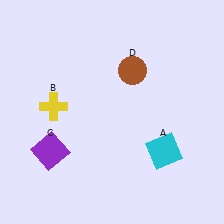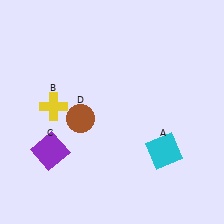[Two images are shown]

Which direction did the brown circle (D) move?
The brown circle (D) moved left.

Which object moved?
The brown circle (D) moved left.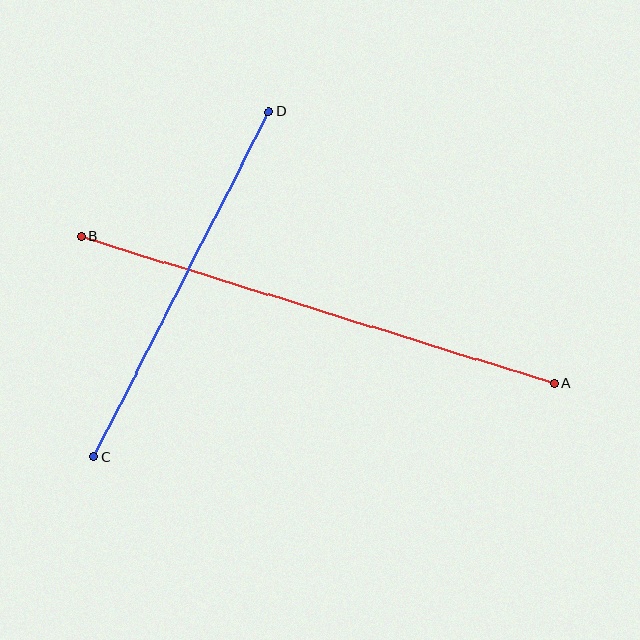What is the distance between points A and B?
The distance is approximately 495 pixels.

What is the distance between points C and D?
The distance is approximately 387 pixels.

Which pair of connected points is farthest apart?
Points A and B are farthest apart.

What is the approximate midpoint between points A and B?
The midpoint is at approximately (318, 310) pixels.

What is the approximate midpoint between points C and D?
The midpoint is at approximately (181, 284) pixels.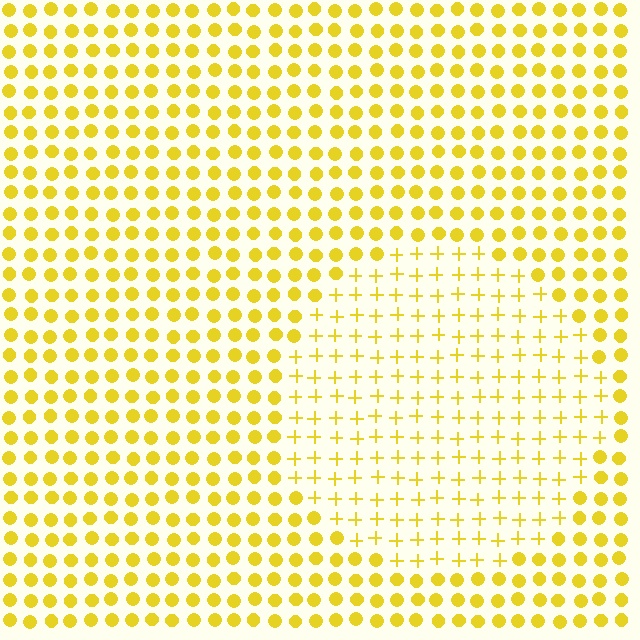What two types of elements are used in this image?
The image uses plus signs inside the circle region and circles outside it.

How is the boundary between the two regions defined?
The boundary is defined by a change in element shape: plus signs inside vs. circles outside. All elements share the same color and spacing.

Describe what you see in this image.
The image is filled with small yellow elements arranged in a uniform grid. A circle-shaped region contains plus signs, while the surrounding area contains circles. The boundary is defined purely by the change in element shape.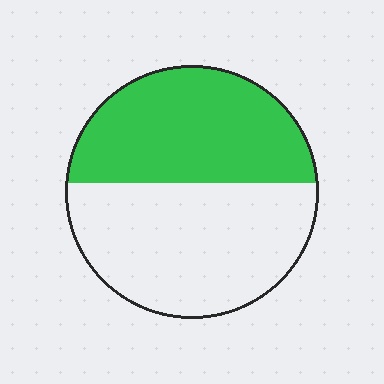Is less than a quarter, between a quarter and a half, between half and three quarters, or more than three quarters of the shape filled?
Between a quarter and a half.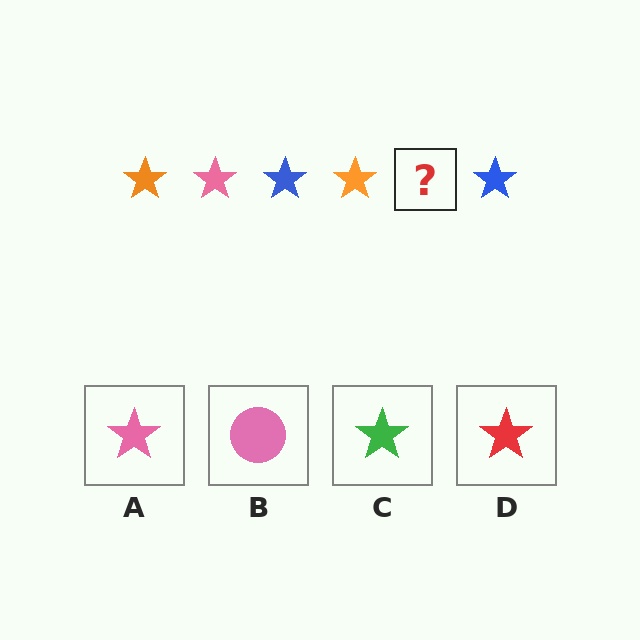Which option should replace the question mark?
Option A.